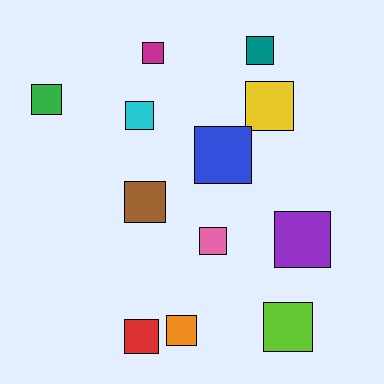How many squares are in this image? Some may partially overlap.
There are 12 squares.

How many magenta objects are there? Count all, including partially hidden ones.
There is 1 magenta object.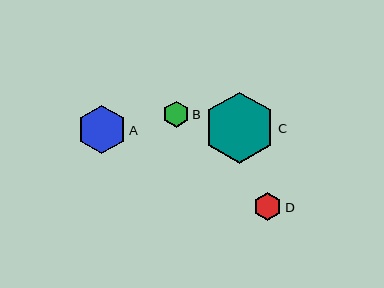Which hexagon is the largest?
Hexagon C is the largest with a size of approximately 71 pixels.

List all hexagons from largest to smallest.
From largest to smallest: C, A, D, B.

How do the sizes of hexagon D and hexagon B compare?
Hexagon D and hexagon B are approximately the same size.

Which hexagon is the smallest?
Hexagon B is the smallest with a size of approximately 26 pixels.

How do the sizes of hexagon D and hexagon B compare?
Hexagon D and hexagon B are approximately the same size.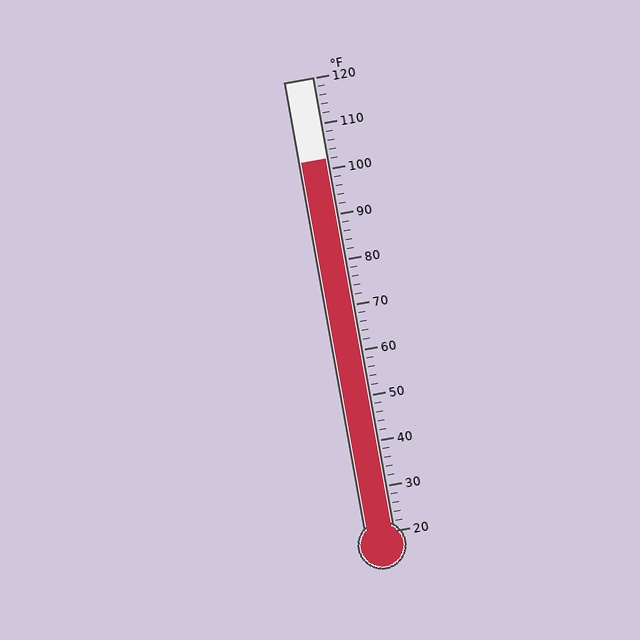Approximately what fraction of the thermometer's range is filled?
The thermometer is filled to approximately 80% of its range.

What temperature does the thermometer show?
The thermometer shows approximately 102°F.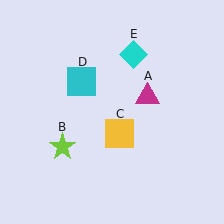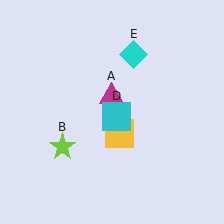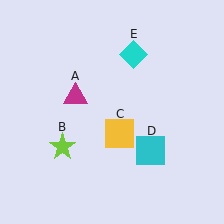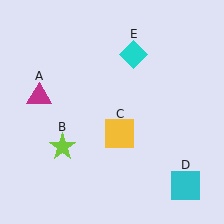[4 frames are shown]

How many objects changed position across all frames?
2 objects changed position: magenta triangle (object A), cyan square (object D).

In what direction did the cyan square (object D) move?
The cyan square (object D) moved down and to the right.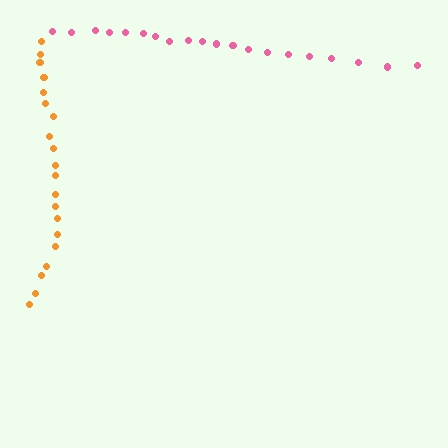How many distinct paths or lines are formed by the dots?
There are 2 distinct paths.